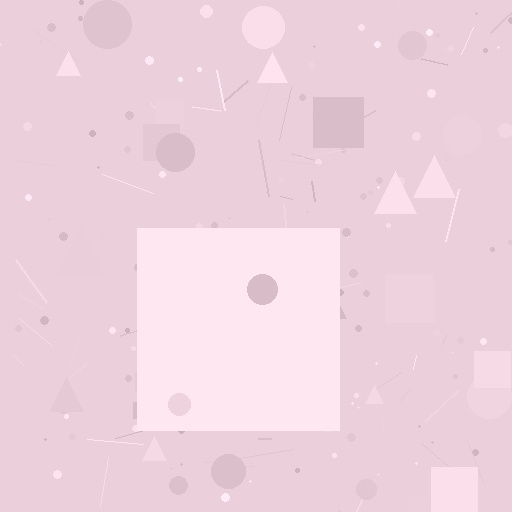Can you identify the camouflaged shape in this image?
The camouflaged shape is a square.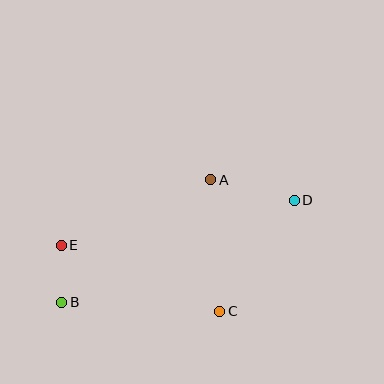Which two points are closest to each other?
Points B and E are closest to each other.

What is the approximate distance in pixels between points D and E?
The distance between D and E is approximately 238 pixels.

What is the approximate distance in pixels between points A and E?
The distance between A and E is approximately 163 pixels.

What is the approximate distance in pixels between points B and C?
The distance between B and C is approximately 158 pixels.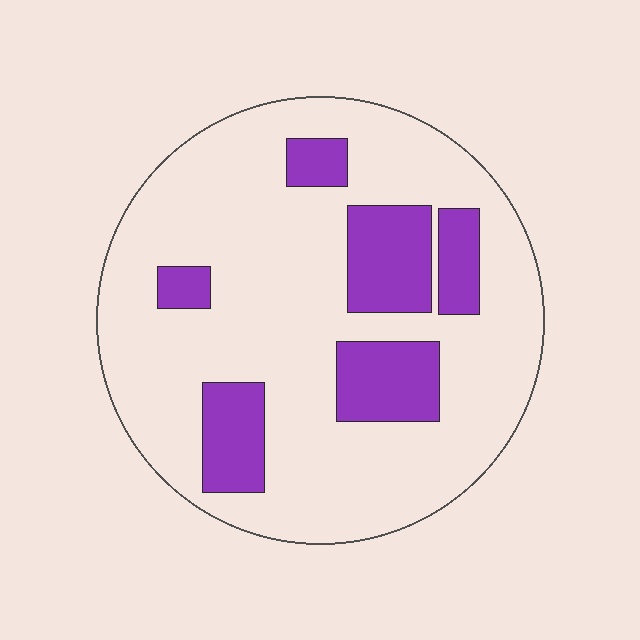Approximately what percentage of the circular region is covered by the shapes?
Approximately 20%.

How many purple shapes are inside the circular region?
6.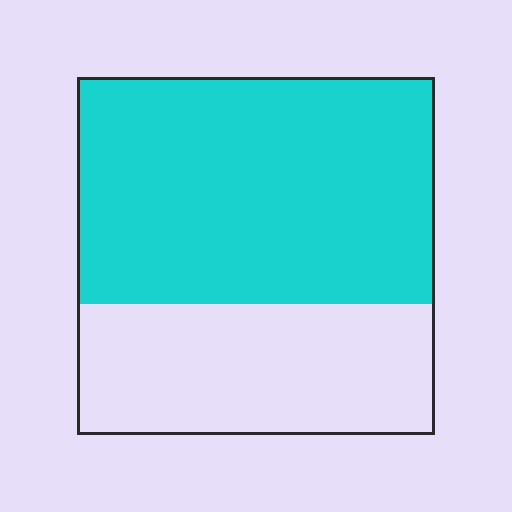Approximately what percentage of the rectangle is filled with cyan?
Approximately 65%.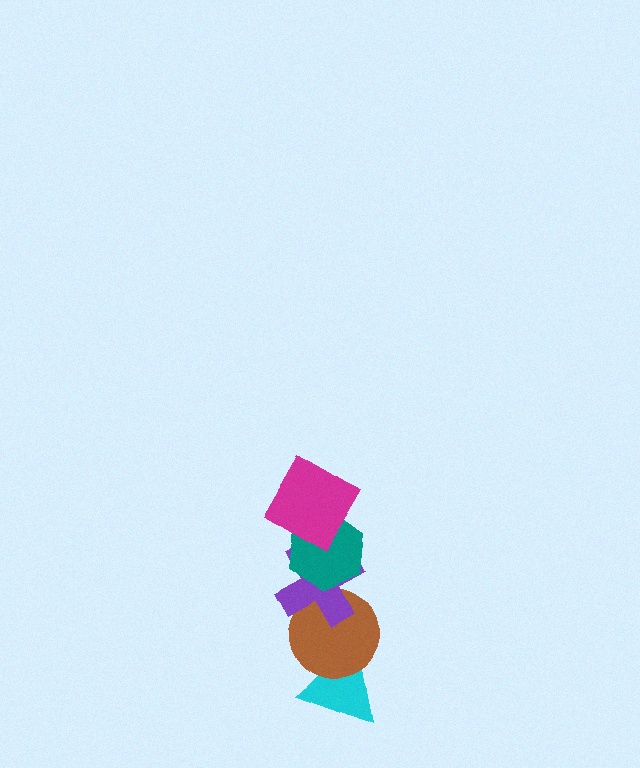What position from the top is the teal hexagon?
The teal hexagon is 2nd from the top.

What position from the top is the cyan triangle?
The cyan triangle is 5th from the top.